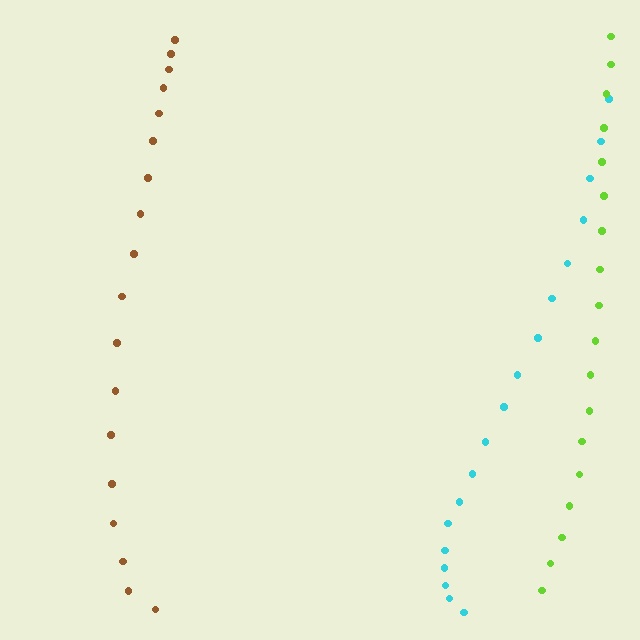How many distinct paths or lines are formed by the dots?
There are 3 distinct paths.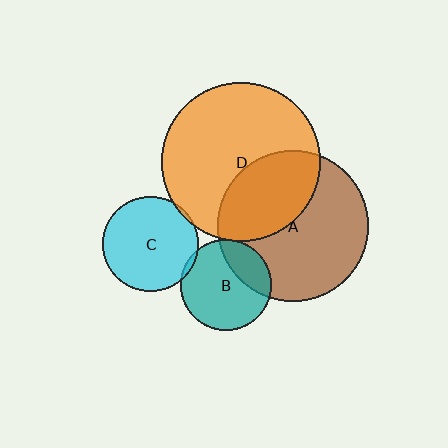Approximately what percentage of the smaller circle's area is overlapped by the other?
Approximately 40%.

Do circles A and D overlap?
Yes.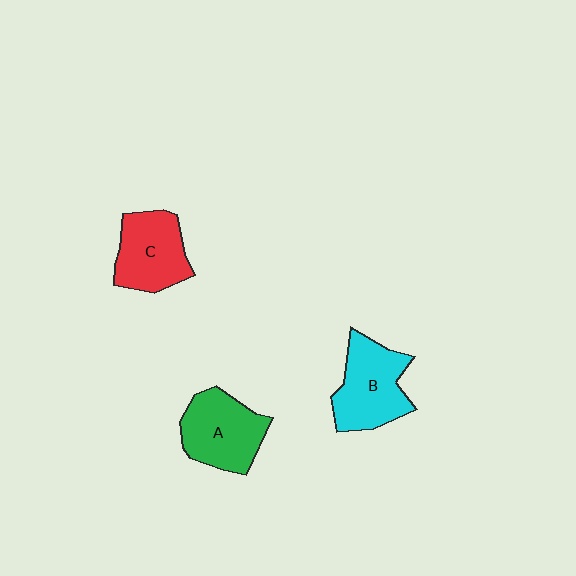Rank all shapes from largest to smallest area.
From largest to smallest: B (cyan), A (green), C (red).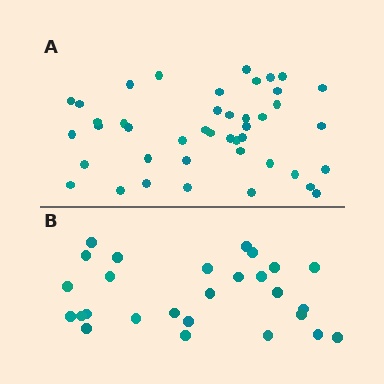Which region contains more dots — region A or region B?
Region A (the top region) has more dots.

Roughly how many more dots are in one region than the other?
Region A has approximately 15 more dots than region B.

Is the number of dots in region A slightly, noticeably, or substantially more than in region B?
Region A has substantially more. The ratio is roughly 1.6 to 1.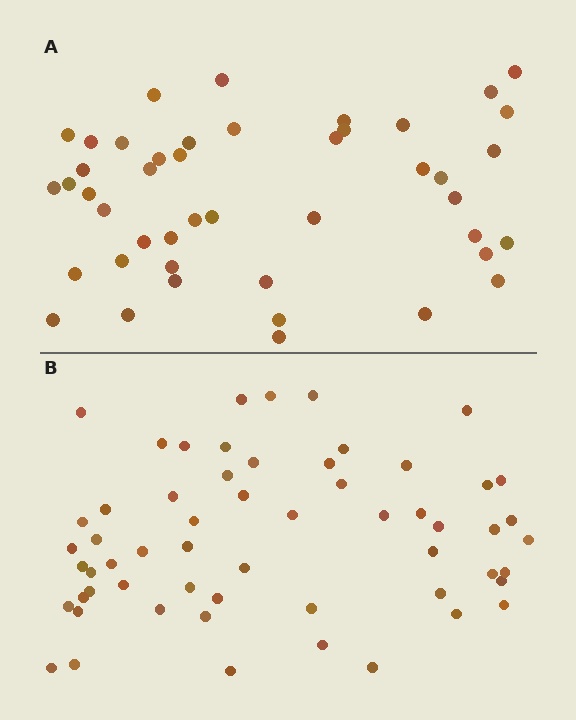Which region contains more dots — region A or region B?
Region B (the bottom region) has more dots.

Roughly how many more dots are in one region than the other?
Region B has approximately 15 more dots than region A.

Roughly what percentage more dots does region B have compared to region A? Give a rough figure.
About 30% more.